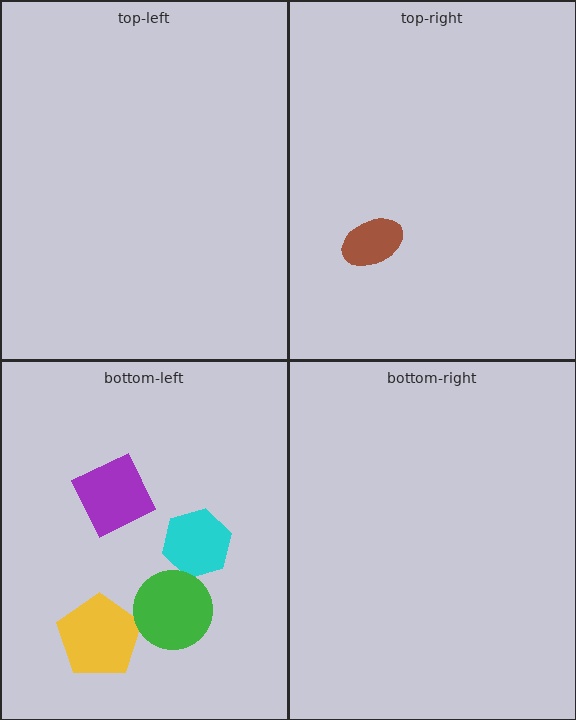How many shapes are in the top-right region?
1.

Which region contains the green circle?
The bottom-left region.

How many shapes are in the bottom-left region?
4.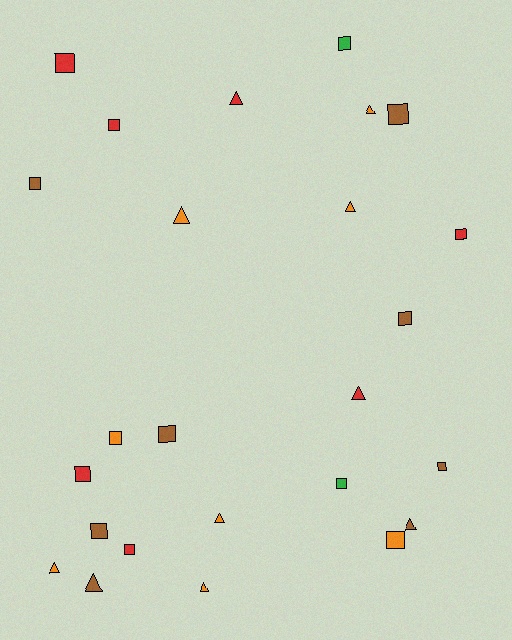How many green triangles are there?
There are no green triangles.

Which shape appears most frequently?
Square, with 15 objects.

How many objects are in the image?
There are 25 objects.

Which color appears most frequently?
Orange, with 8 objects.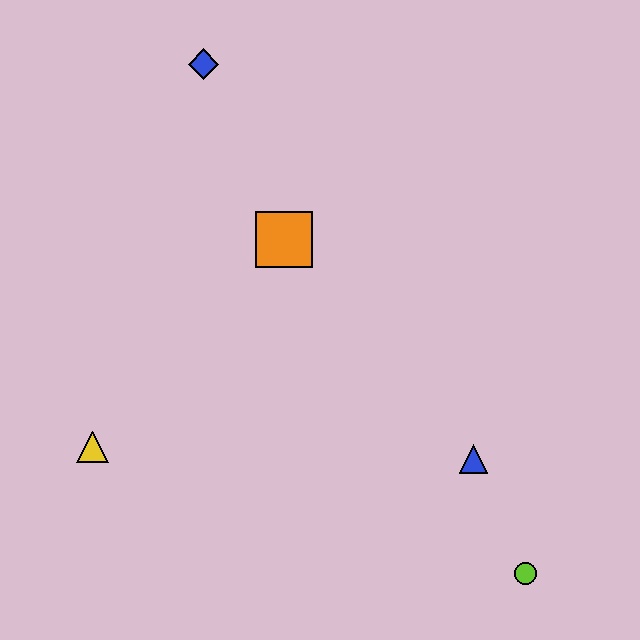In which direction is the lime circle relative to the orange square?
The lime circle is below the orange square.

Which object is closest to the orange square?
The blue diamond is closest to the orange square.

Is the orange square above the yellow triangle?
Yes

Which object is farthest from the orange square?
The lime circle is farthest from the orange square.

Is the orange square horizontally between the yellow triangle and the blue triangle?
Yes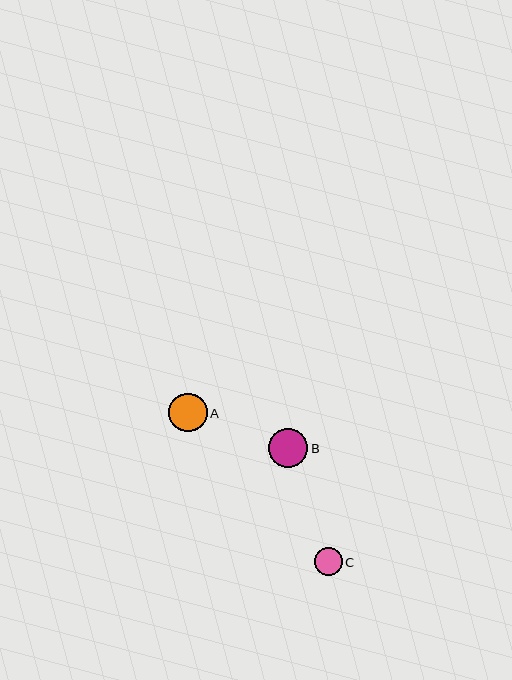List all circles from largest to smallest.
From largest to smallest: B, A, C.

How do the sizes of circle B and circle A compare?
Circle B and circle A are approximately the same size.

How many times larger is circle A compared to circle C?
Circle A is approximately 1.4 times the size of circle C.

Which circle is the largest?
Circle B is the largest with a size of approximately 39 pixels.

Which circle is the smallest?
Circle C is the smallest with a size of approximately 28 pixels.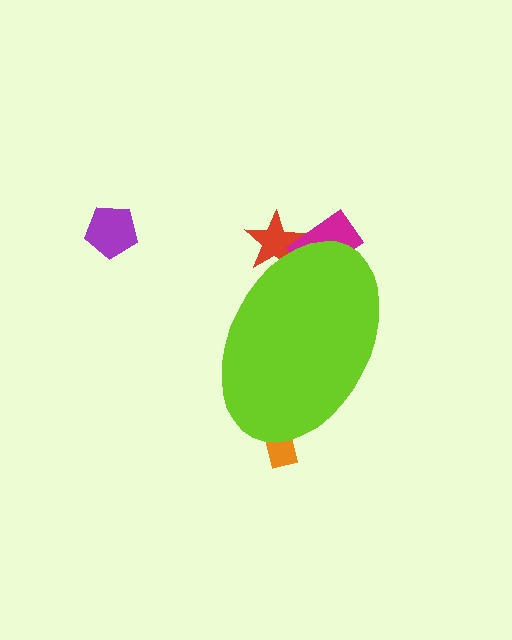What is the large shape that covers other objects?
A lime ellipse.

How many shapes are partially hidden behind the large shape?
3 shapes are partially hidden.